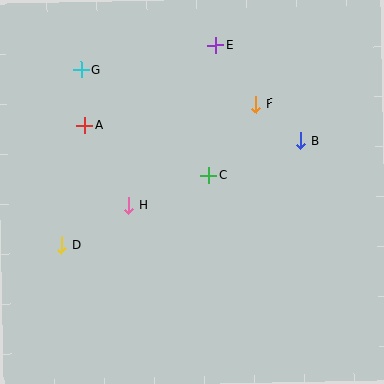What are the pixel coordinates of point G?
Point G is at (81, 70).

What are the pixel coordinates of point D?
Point D is at (62, 245).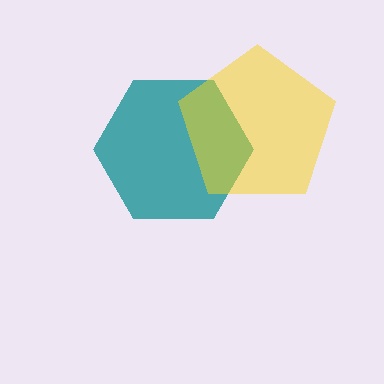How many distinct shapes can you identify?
There are 2 distinct shapes: a teal hexagon, a yellow pentagon.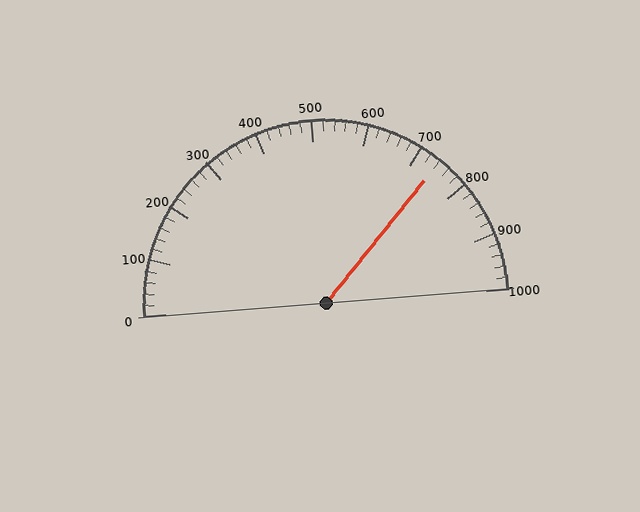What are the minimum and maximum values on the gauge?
The gauge ranges from 0 to 1000.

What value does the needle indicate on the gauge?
The needle indicates approximately 740.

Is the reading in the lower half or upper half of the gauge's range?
The reading is in the upper half of the range (0 to 1000).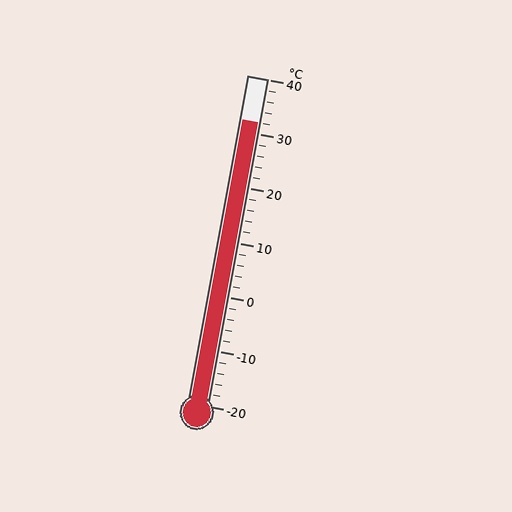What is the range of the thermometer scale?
The thermometer scale ranges from -20°C to 40°C.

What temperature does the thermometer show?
The thermometer shows approximately 32°C.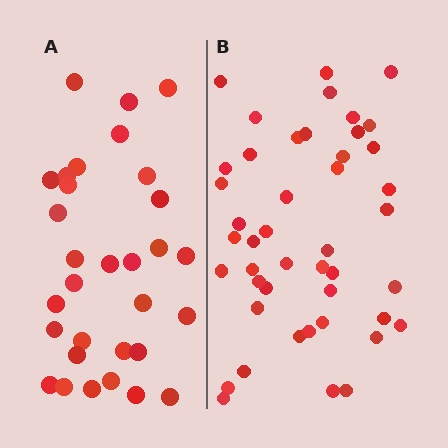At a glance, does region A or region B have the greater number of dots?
Region B (the right region) has more dots.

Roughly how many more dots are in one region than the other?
Region B has approximately 15 more dots than region A.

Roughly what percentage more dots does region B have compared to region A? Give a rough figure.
About 45% more.